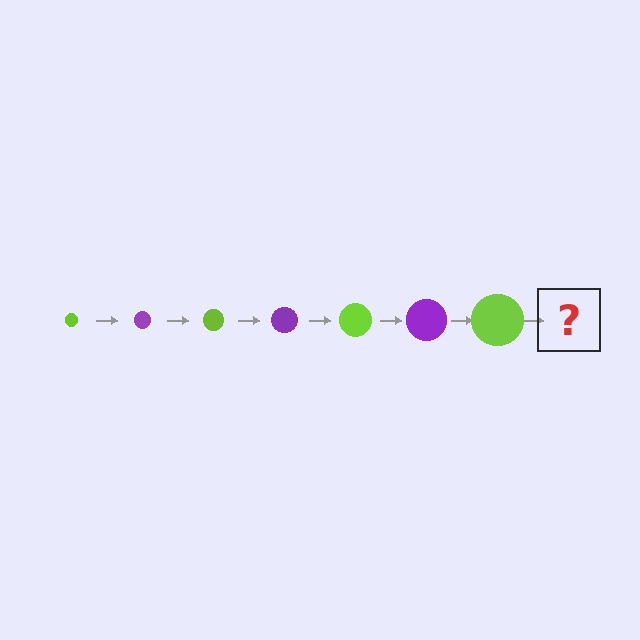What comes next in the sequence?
The next element should be a purple circle, larger than the previous one.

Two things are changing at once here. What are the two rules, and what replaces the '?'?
The two rules are that the circle grows larger each step and the color cycles through lime and purple. The '?' should be a purple circle, larger than the previous one.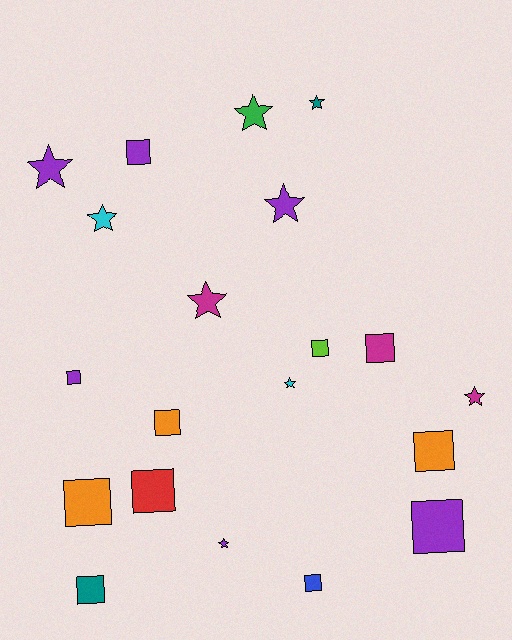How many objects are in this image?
There are 20 objects.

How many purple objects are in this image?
There are 6 purple objects.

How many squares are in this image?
There are 11 squares.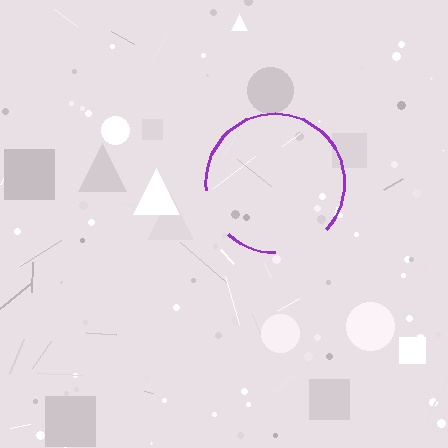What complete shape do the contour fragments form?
The contour fragments form a circle.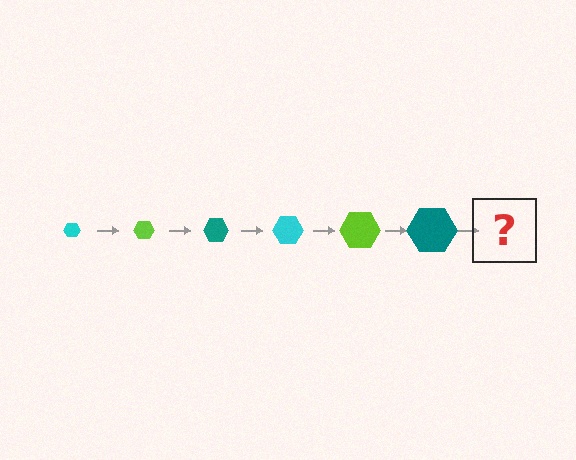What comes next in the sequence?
The next element should be a cyan hexagon, larger than the previous one.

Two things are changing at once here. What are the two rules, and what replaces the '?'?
The two rules are that the hexagon grows larger each step and the color cycles through cyan, lime, and teal. The '?' should be a cyan hexagon, larger than the previous one.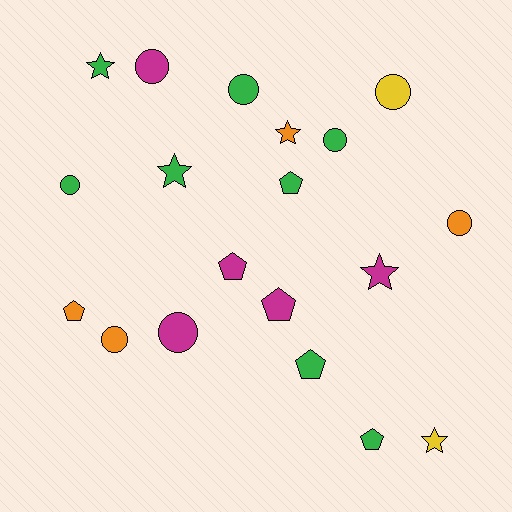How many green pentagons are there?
There are 3 green pentagons.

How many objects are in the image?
There are 19 objects.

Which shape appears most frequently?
Circle, with 8 objects.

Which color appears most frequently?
Green, with 8 objects.